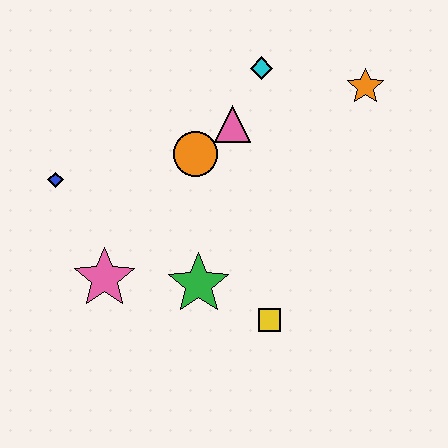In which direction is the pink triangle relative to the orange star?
The pink triangle is to the left of the orange star.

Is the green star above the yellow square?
Yes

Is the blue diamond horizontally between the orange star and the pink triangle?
No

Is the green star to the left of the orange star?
Yes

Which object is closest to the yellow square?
The green star is closest to the yellow square.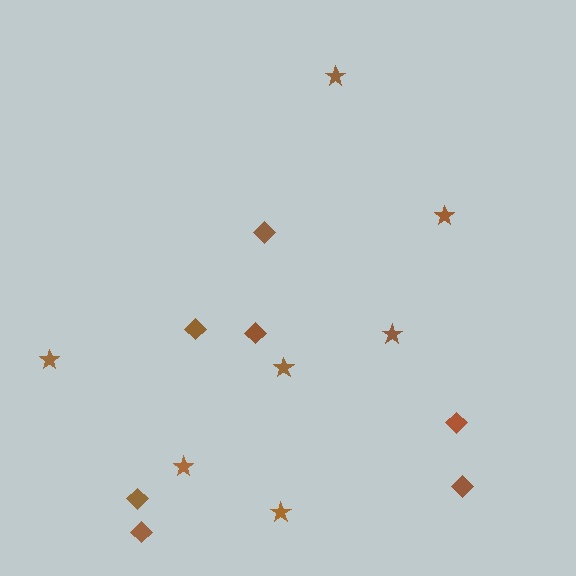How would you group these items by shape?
There are 2 groups: one group of diamonds (7) and one group of stars (7).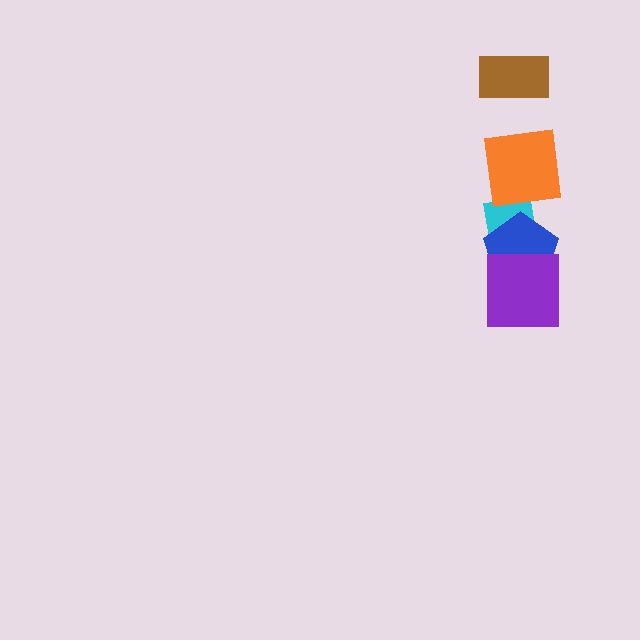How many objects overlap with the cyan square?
2 objects overlap with the cyan square.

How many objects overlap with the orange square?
1 object overlaps with the orange square.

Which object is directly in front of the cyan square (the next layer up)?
The blue pentagon is directly in front of the cyan square.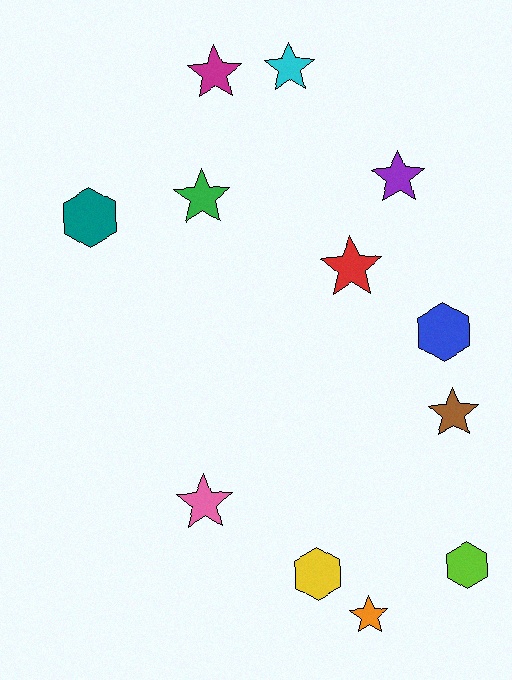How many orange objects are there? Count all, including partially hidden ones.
There is 1 orange object.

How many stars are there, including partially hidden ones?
There are 8 stars.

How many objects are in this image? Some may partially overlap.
There are 12 objects.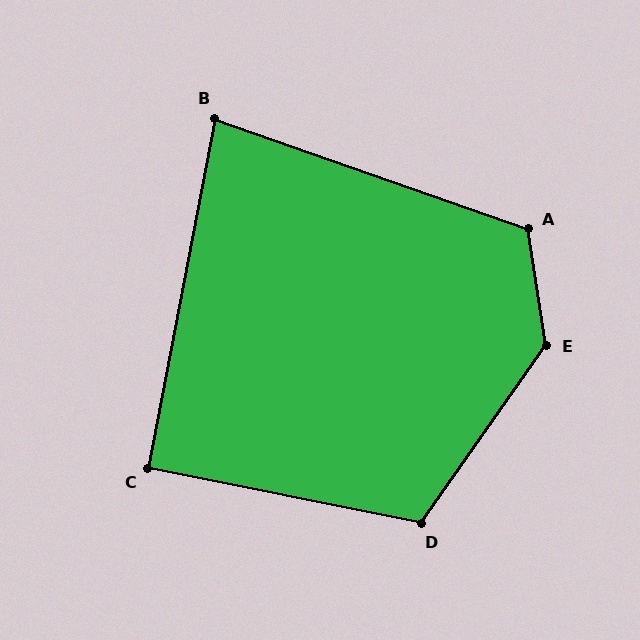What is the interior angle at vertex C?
Approximately 91 degrees (approximately right).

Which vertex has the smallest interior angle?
B, at approximately 81 degrees.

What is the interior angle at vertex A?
Approximately 118 degrees (obtuse).